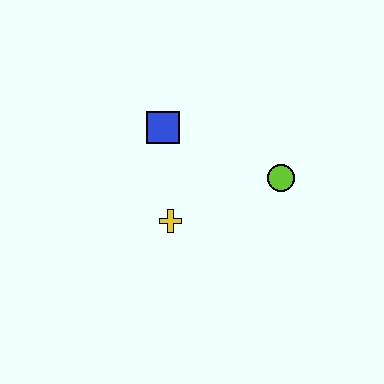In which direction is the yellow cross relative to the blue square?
The yellow cross is below the blue square.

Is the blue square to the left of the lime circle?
Yes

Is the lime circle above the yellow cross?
Yes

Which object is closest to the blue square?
The yellow cross is closest to the blue square.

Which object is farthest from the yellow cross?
The lime circle is farthest from the yellow cross.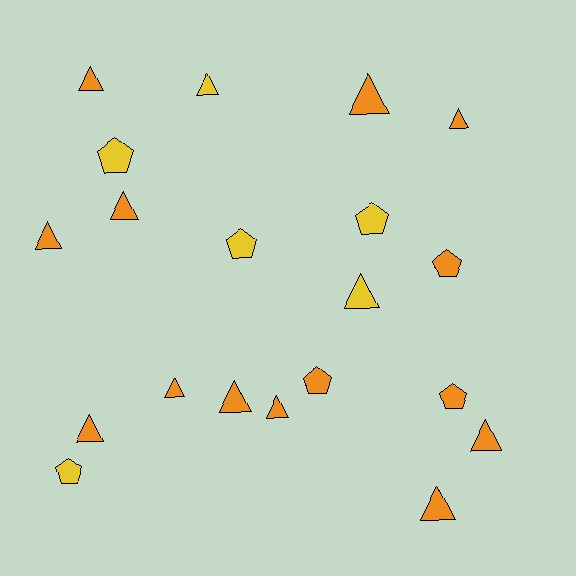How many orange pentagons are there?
There are 3 orange pentagons.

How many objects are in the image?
There are 20 objects.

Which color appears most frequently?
Orange, with 14 objects.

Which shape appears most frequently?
Triangle, with 13 objects.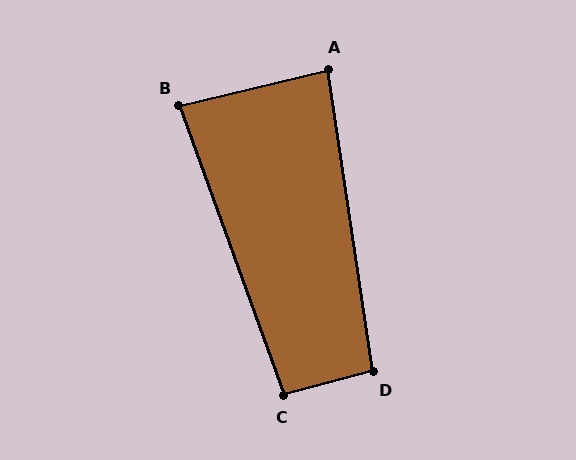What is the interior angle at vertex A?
Approximately 85 degrees (approximately right).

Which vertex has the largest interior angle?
D, at approximately 96 degrees.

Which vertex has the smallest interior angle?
B, at approximately 84 degrees.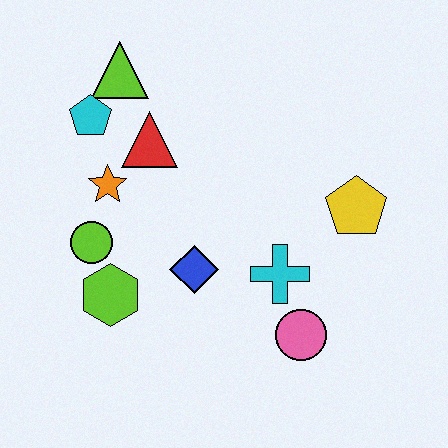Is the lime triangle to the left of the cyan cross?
Yes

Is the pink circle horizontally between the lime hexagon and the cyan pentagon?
No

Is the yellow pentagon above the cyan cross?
Yes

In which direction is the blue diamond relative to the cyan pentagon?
The blue diamond is below the cyan pentagon.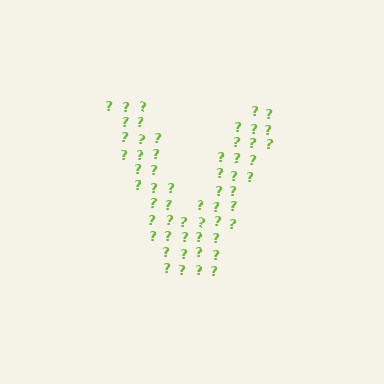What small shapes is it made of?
It is made of small question marks.